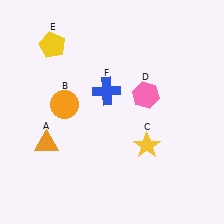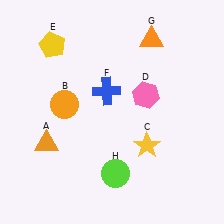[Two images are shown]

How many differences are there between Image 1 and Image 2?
There are 2 differences between the two images.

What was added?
An orange triangle (G), a lime circle (H) were added in Image 2.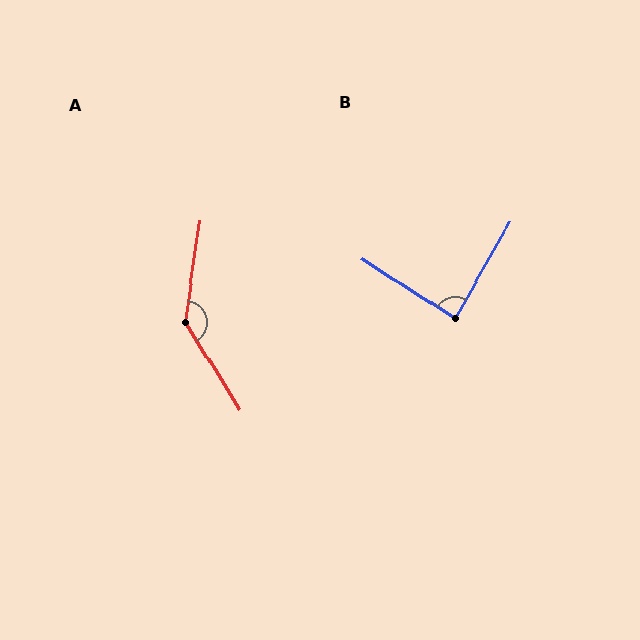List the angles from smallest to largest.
B (86°), A (140°).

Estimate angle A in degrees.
Approximately 140 degrees.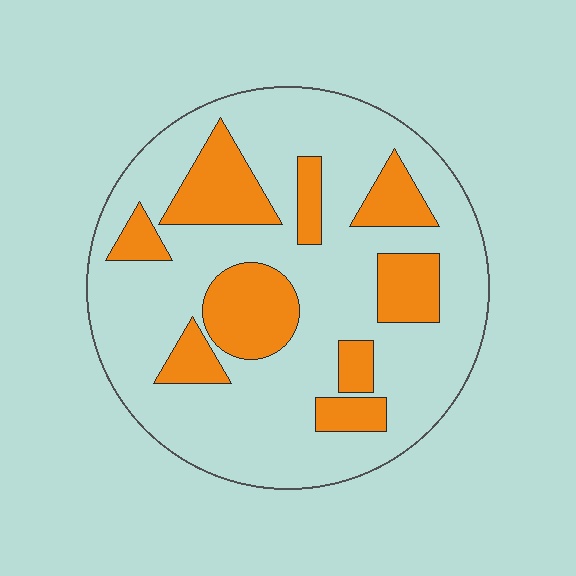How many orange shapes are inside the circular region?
9.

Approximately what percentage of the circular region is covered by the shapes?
Approximately 25%.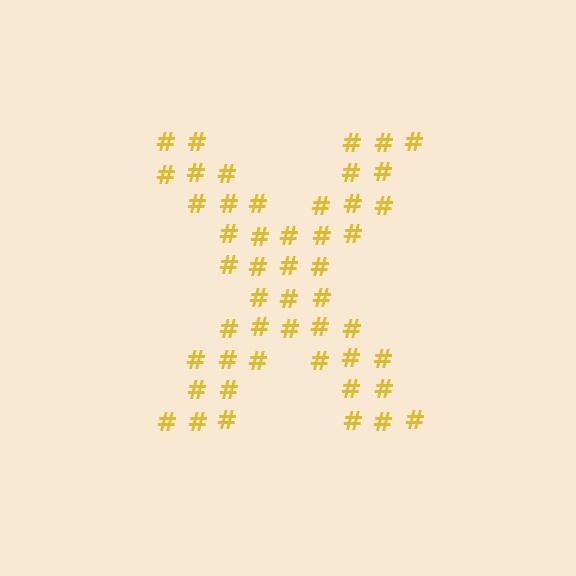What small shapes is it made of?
It is made of small hash symbols.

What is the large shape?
The large shape is the letter X.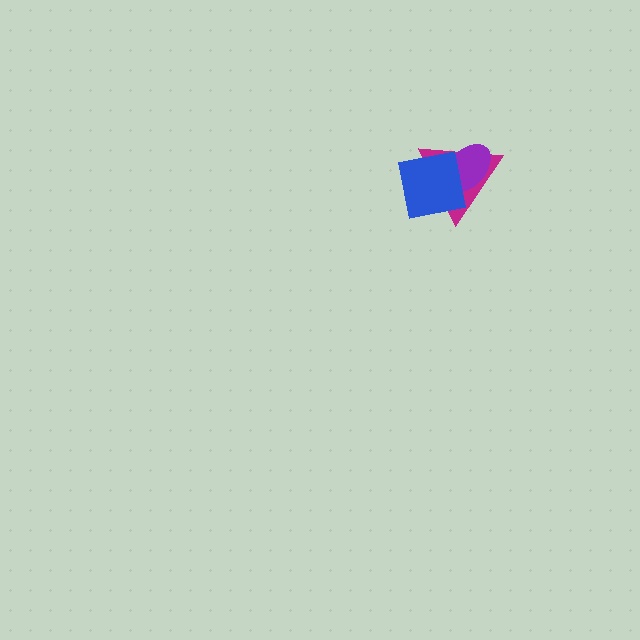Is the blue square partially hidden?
No, no other shape covers it.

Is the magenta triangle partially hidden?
Yes, it is partially covered by another shape.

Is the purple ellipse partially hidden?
Yes, it is partially covered by another shape.